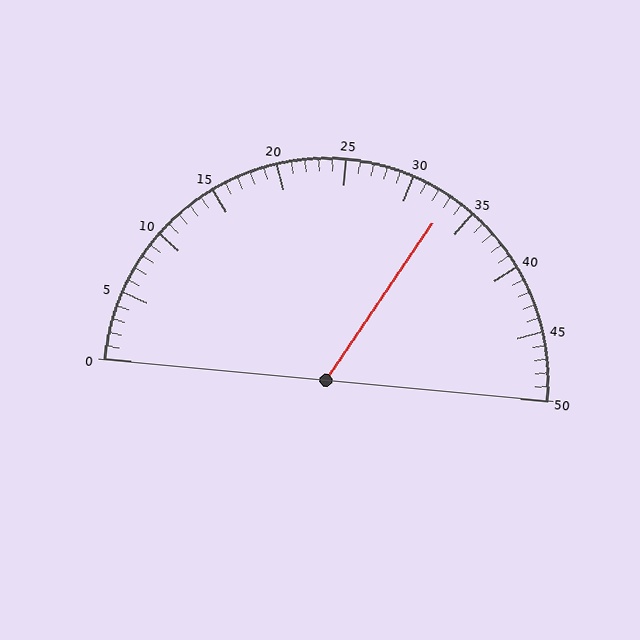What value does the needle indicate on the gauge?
The needle indicates approximately 33.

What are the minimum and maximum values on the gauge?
The gauge ranges from 0 to 50.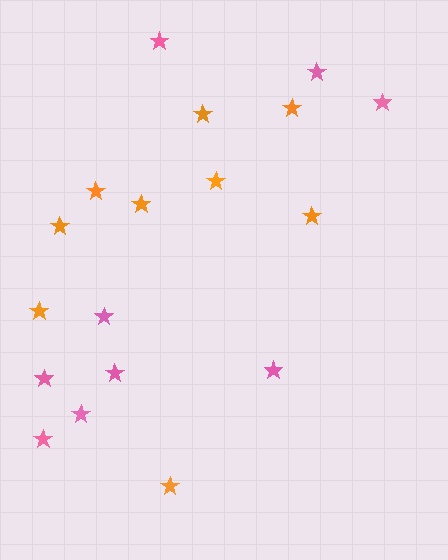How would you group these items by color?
There are 2 groups: one group of pink stars (9) and one group of orange stars (9).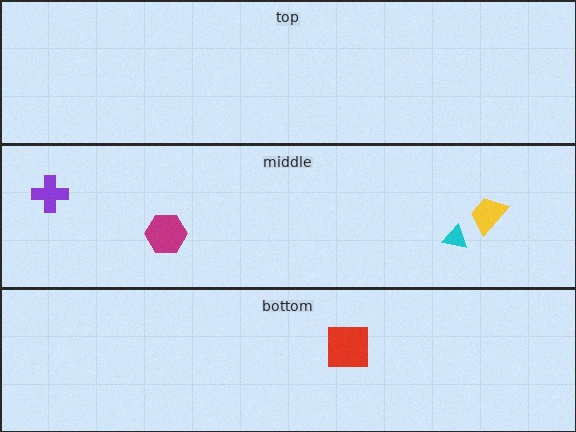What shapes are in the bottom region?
The red square.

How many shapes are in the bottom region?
1.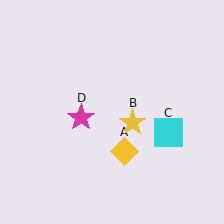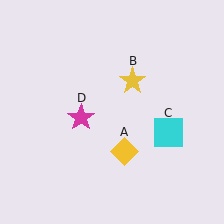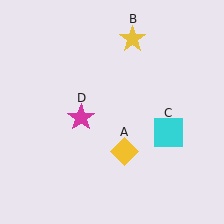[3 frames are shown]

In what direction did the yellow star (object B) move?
The yellow star (object B) moved up.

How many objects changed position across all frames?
1 object changed position: yellow star (object B).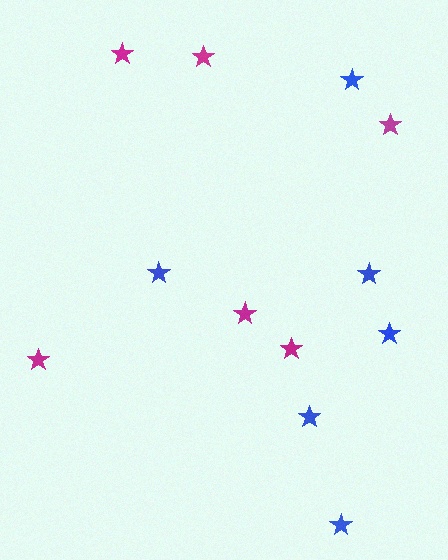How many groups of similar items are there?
There are 2 groups: one group of blue stars (6) and one group of magenta stars (6).